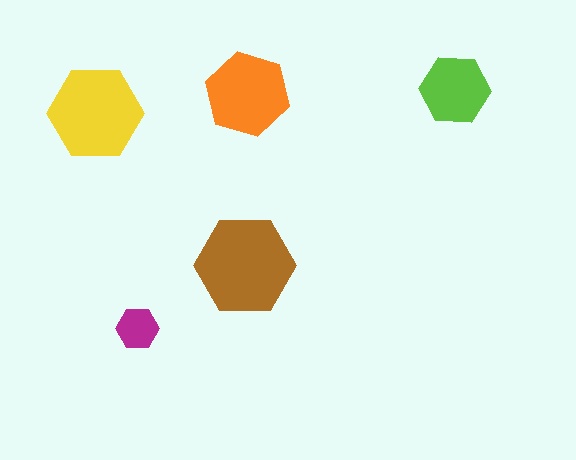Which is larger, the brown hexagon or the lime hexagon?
The brown one.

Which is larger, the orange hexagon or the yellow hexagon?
The yellow one.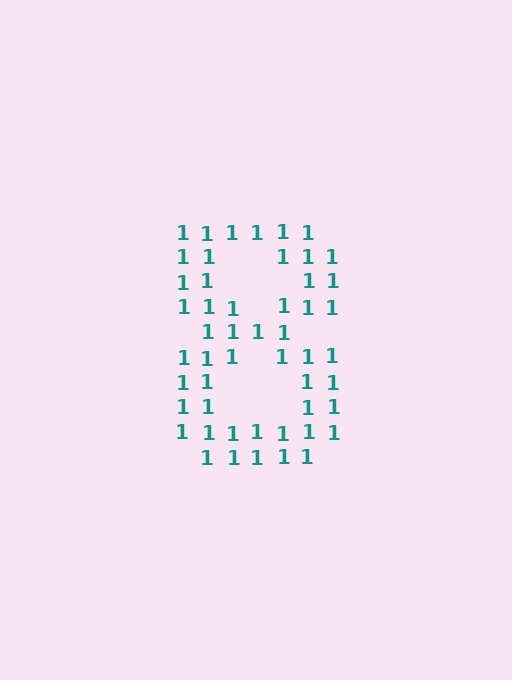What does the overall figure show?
The overall figure shows the digit 8.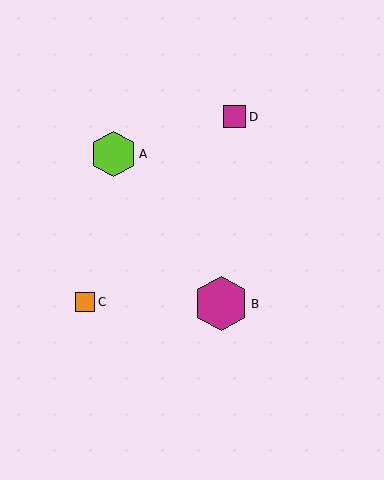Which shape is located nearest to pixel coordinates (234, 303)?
The magenta hexagon (labeled B) at (221, 304) is nearest to that location.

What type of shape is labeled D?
Shape D is a magenta square.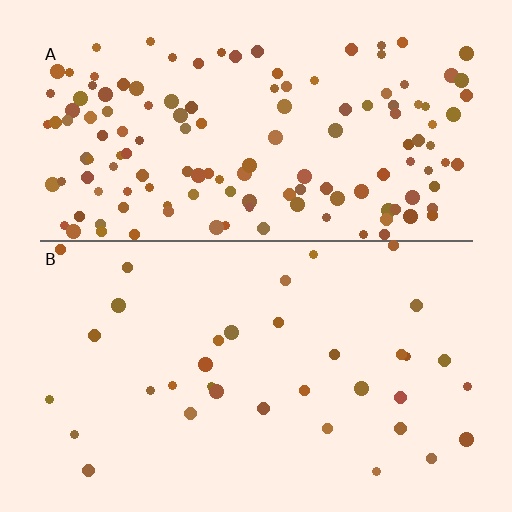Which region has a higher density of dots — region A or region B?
A (the top).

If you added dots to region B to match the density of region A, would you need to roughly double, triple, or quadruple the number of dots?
Approximately quadruple.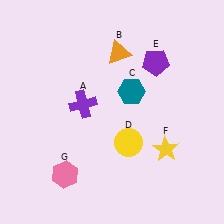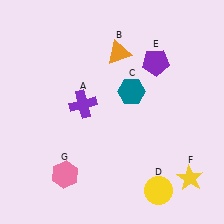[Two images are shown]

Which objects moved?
The objects that moved are: the yellow circle (D), the yellow star (F).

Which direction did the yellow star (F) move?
The yellow star (F) moved down.